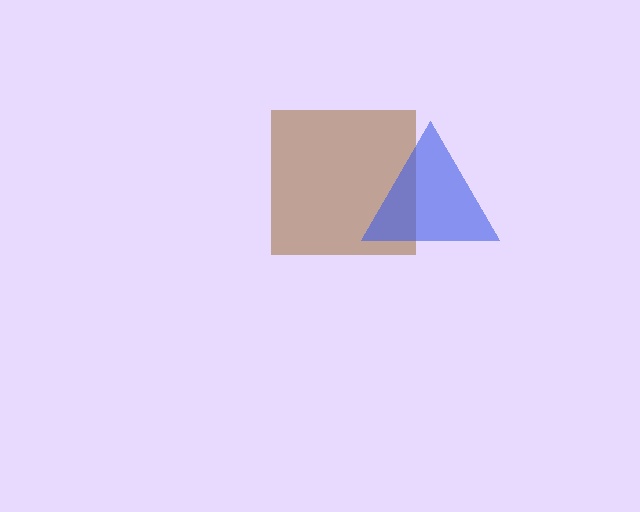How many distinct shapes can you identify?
There are 2 distinct shapes: a brown square, a blue triangle.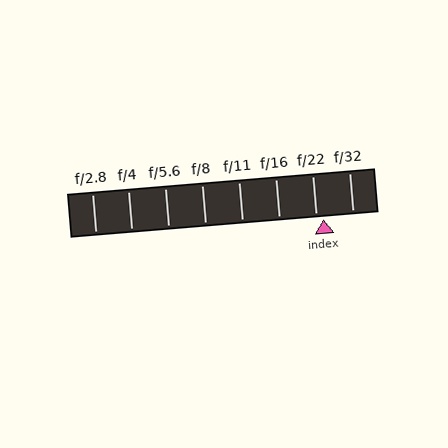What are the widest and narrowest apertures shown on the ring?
The widest aperture shown is f/2.8 and the narrowest is f/32.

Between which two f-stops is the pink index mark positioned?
The index mark is between f/22 and f/32.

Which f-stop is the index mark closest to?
The index mark is closest to f/22.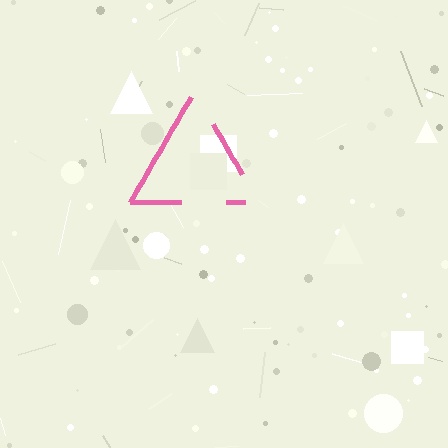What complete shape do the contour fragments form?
The contour fragments form a triangle.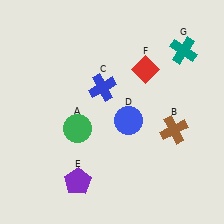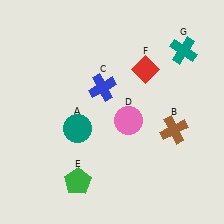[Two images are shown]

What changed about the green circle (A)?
In Image 1, A is green. In Image 2, it changed to teal.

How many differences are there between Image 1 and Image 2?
There are 3 differences between the two images.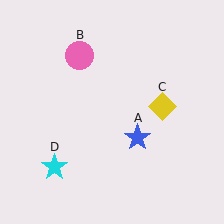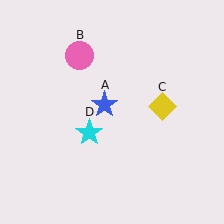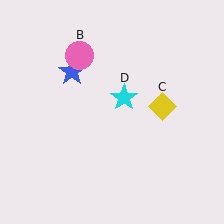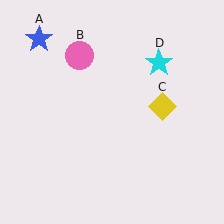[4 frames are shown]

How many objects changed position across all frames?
2 objects changed position: blue star (object A), cyan star (object D).